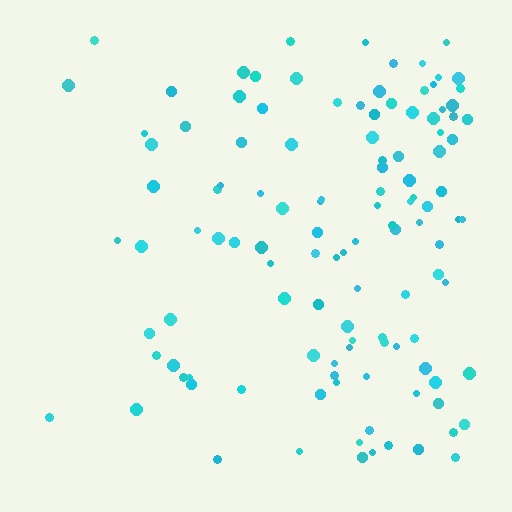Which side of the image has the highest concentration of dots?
The right.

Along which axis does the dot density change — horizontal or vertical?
Horizontal.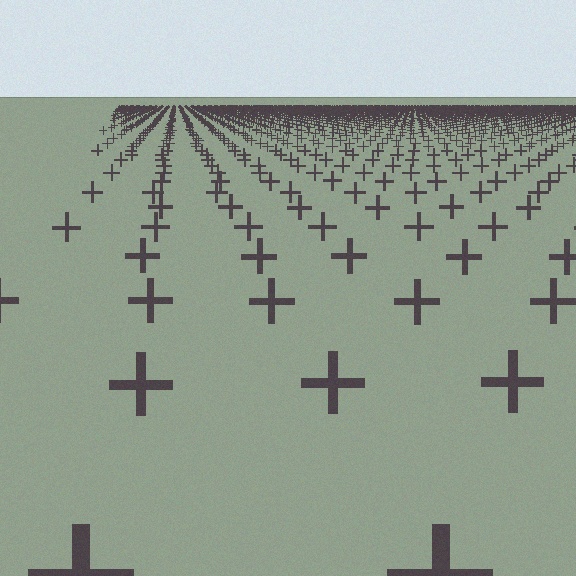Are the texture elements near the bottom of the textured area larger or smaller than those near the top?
Larger. Near the bottom, elements are closer to the viewer and appear at a bigger on-screen size.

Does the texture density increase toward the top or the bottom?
Density increases toward the top.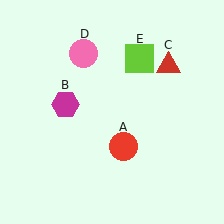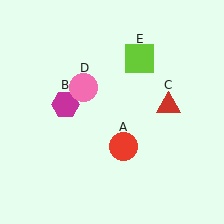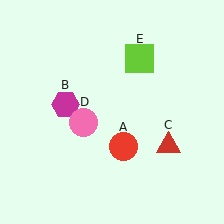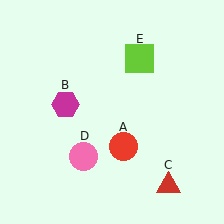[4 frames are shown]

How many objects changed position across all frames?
2 objects changed position: red triangle (object C), pink circle (object D).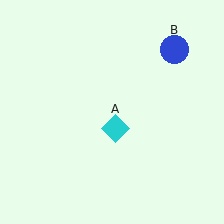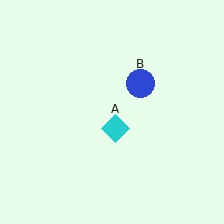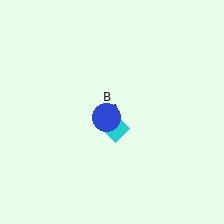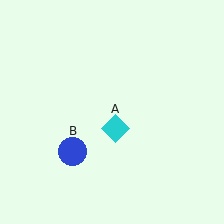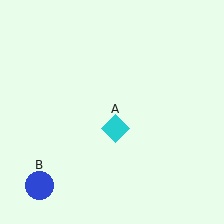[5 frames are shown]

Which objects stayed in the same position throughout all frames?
Cyan diamond (object A) remained stationary.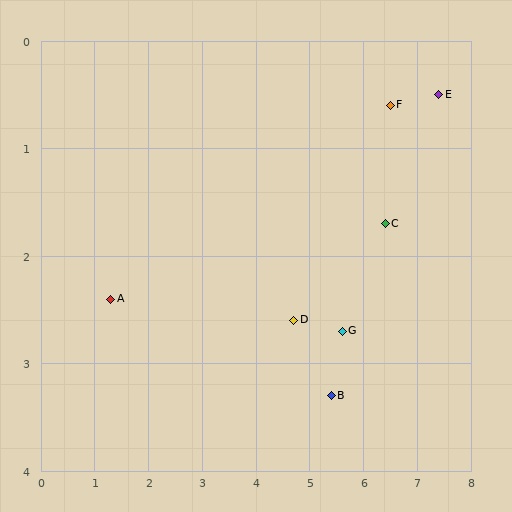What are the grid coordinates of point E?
Point E is at approximately (7.4, 0.5).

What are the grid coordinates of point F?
Point F is at approximately (6.5, 0.6).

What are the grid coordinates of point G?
Point G is at approximately (5.6, 2.7).